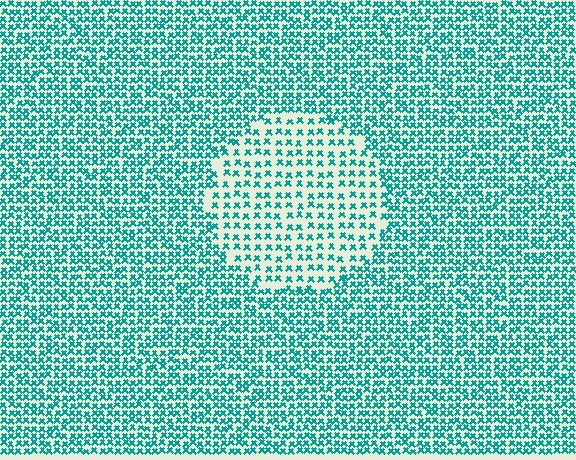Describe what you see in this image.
The image contains small teal elements arranged at two different densities. A circle-shaped region is visible where the elements are less densely packed than the surrounding area.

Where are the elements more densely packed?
The elements are more densely packed outside the circle boundary.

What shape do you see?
I see a circle.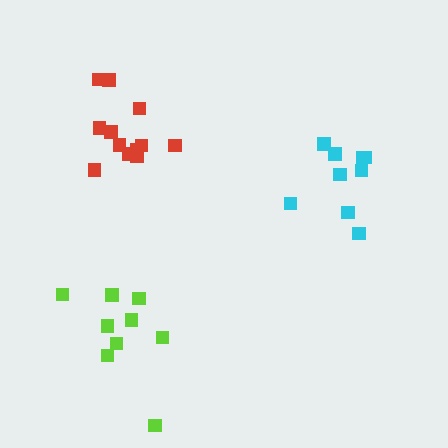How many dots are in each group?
Group 1: 9 dots, Group 2: 12 dots, Group 3: 9 dots (30 total).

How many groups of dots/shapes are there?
There are 3 groups.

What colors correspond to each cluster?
The clusters are colored: cyan, red, lime.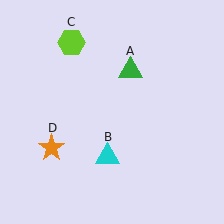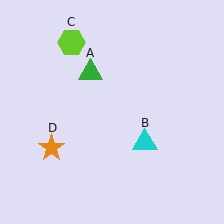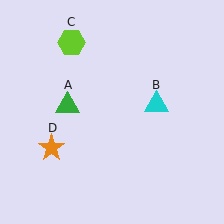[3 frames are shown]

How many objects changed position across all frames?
2 objects changed position: green triangle (object A), cyan triangle (object B).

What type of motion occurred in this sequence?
The green triangle (object A), cyan triangle (object B) rotated counterclockwise around the center of the scene.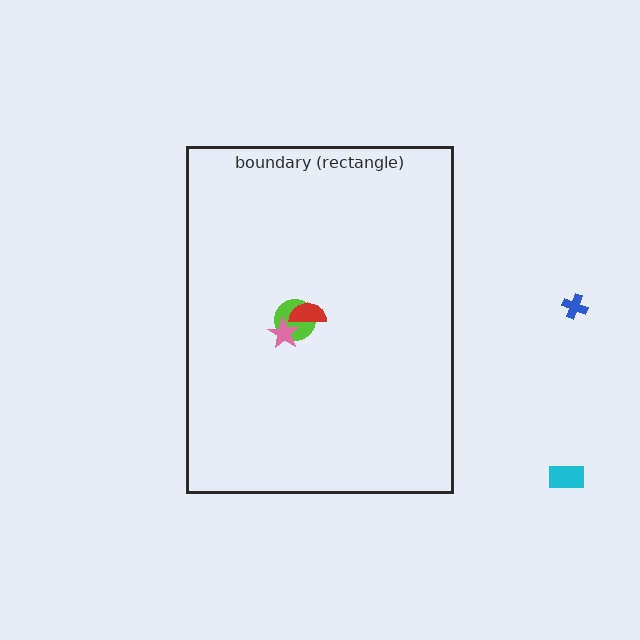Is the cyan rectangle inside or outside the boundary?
Outside.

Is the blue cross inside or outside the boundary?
Outside.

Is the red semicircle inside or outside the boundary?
Inside.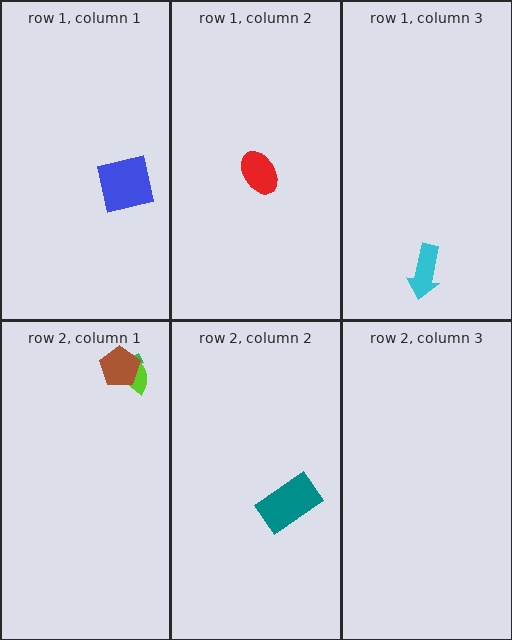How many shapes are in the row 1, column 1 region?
1.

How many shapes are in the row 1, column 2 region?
1.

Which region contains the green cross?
The row 2, column 1 region.